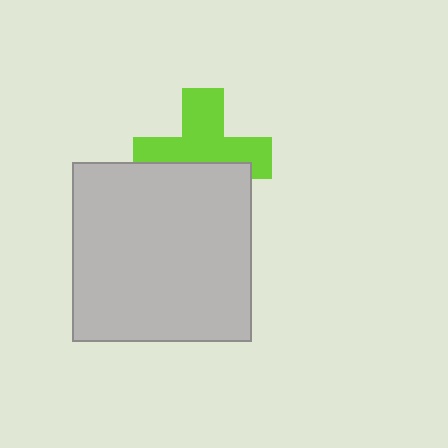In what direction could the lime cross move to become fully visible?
The lime cross could move up. That would shift it out from behind the light gray square entirely.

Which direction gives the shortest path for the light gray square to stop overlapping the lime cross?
Moving down gives the shortest separation.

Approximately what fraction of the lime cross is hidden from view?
Roughly 42% of the lime cross is hidden behind the light gray square.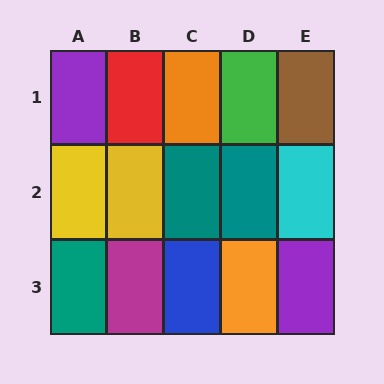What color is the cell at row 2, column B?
Yellow.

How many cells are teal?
3 cells are teal.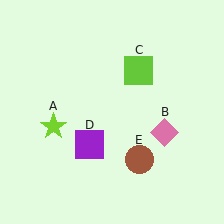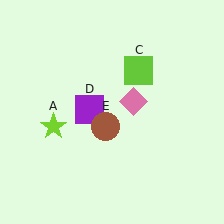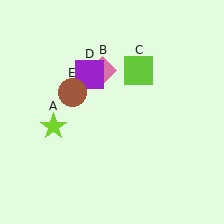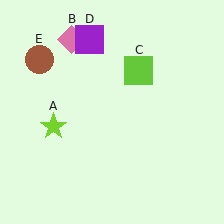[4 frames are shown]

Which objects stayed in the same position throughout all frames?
Lime star (object A) and lime square (object C) remained stationary.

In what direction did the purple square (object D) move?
The purple square (object D) moved up.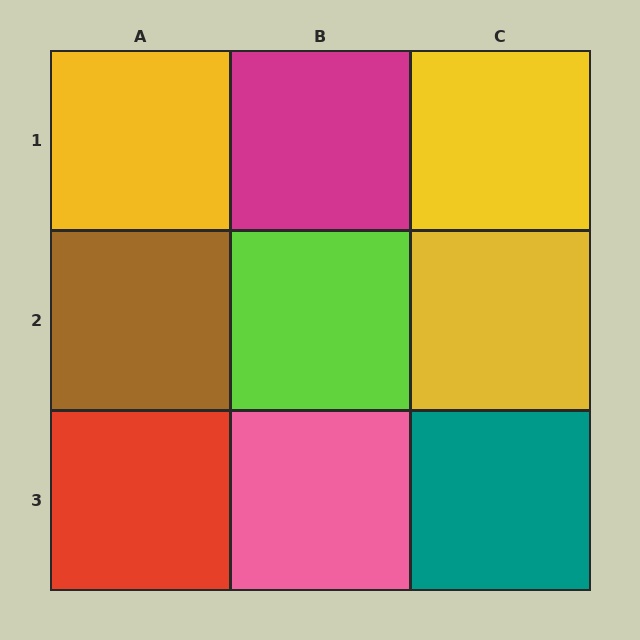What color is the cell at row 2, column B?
Lime.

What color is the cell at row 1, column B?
Magenta.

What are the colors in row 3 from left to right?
Red, pink, teal.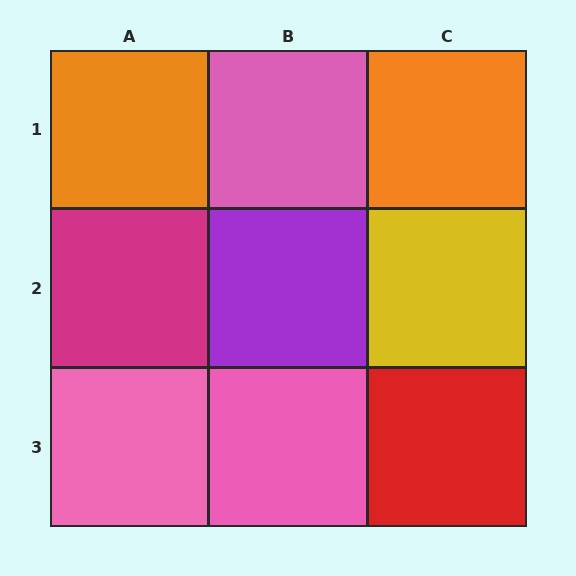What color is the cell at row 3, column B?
Pink.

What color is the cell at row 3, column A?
Pink.